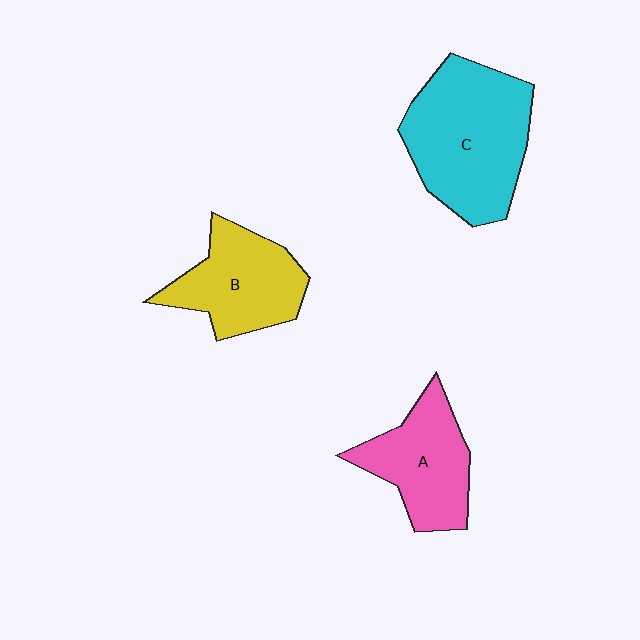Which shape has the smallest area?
Shape A (pink).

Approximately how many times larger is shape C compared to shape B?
Approximately 1.5 times.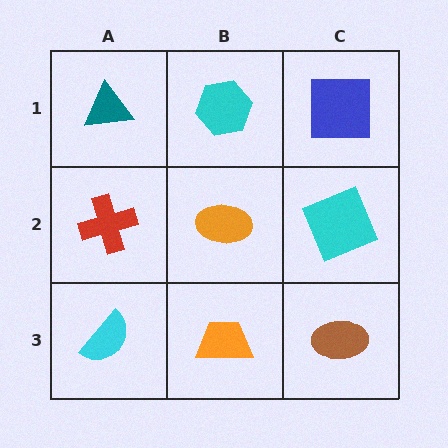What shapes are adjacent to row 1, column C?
A cyan square (row 2, column C), a cyan hexagon (row 1, column B).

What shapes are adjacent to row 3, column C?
A cyan square (row 2, column C), an orange trapezoid (row 3, column B).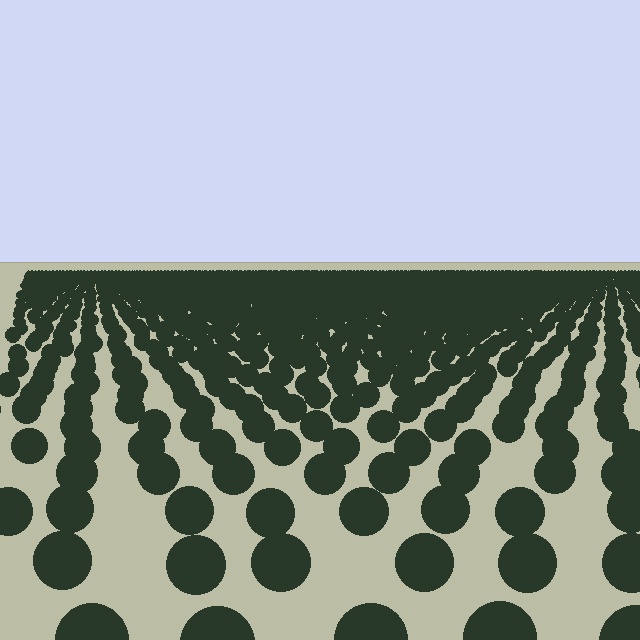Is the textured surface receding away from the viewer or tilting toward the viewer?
The surface is receding away from the viewer. Texture elements get smaller and denser toward the top.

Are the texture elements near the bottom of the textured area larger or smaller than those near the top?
Larger. Near the bottom, elements are closer to the viewer and appear at a bigger on-screen size.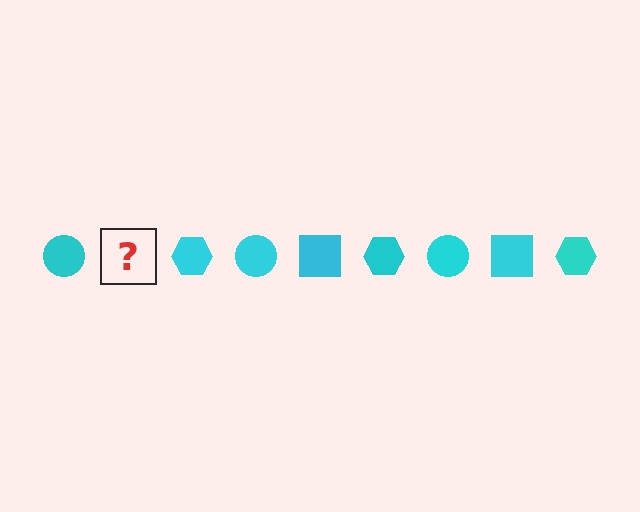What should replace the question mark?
The question mark should be replaced with a cyan square.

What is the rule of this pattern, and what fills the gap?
The rule is that the pattern cycles through circle, square, hexagon shapes in cyan. The gap should be filled with a cyan square.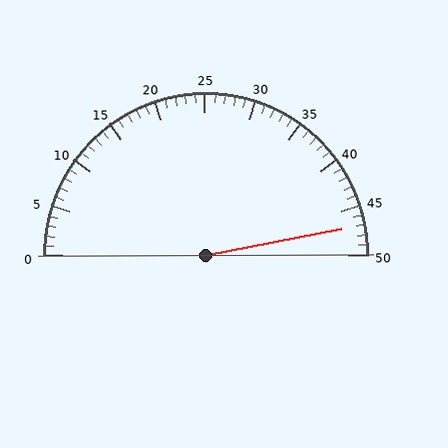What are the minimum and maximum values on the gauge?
The gauge ranges from 0 to 50.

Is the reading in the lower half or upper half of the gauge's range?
The reading is in the upper half of the range (0 to 50).